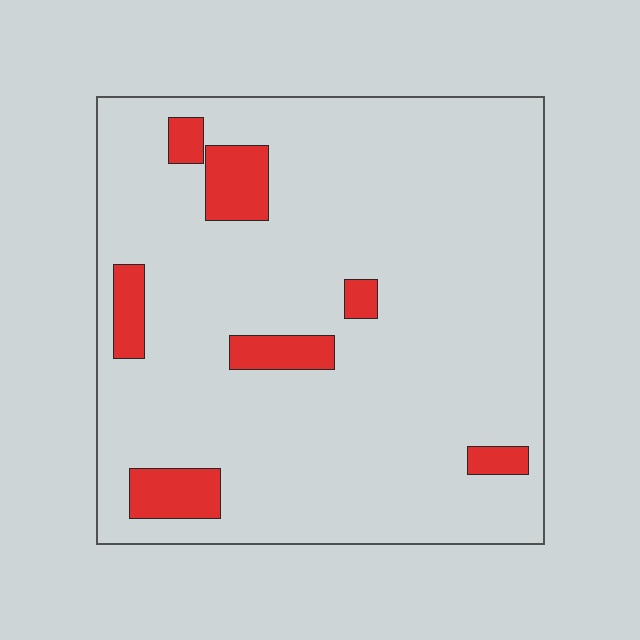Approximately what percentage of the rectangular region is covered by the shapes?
Approximately 10%.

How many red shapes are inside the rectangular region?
7.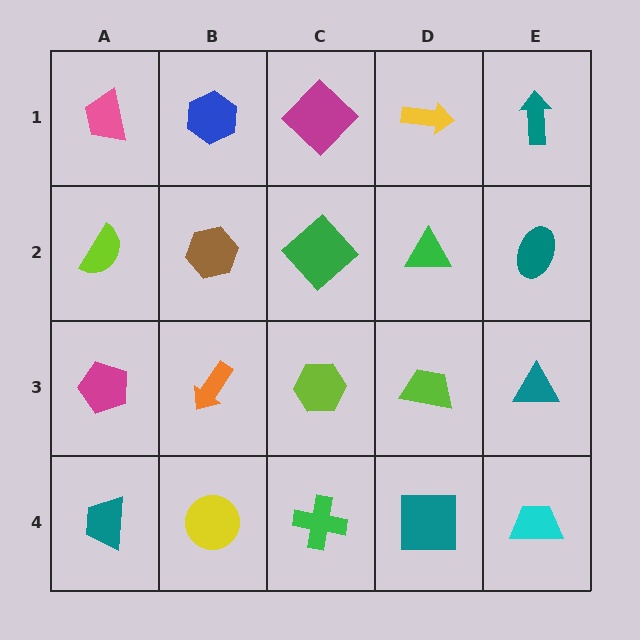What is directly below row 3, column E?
A cyan trapezoid.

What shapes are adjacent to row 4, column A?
A magenta pentagon (row 3, column A), a yellow circle (row 4, column B).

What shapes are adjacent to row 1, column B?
A brown hexagon (row 2, column B), a pink trapezoid (row 1, column A), a magenta diamond (row 1, column C).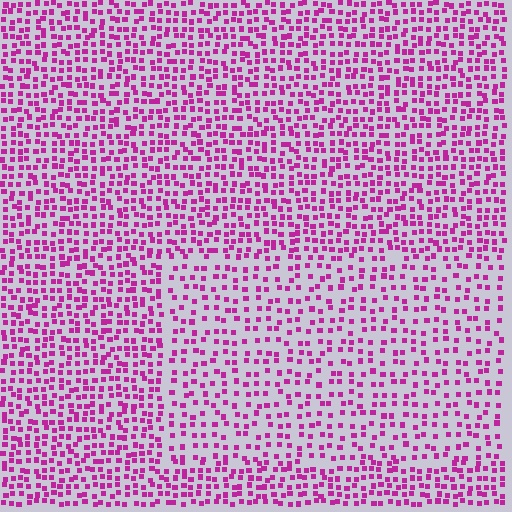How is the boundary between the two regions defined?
The boundary is defined by a change in element density (approximately 1.6x ratio). All elements are the same color, size, and shape.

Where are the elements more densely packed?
The elements are more densely packed outside the rectangle boundary.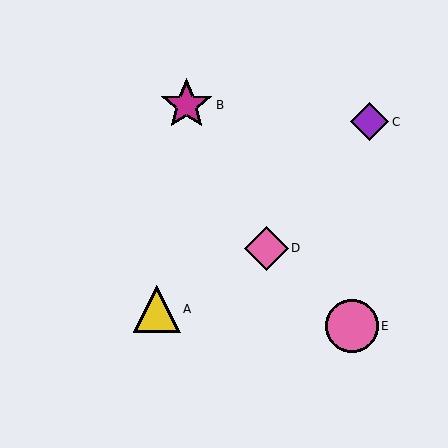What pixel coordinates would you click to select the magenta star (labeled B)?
Click at (186, 105) to select the magenta star B.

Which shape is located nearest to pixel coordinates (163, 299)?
The yellow triangle (labeled A) at (157, 309) is nearest to that location.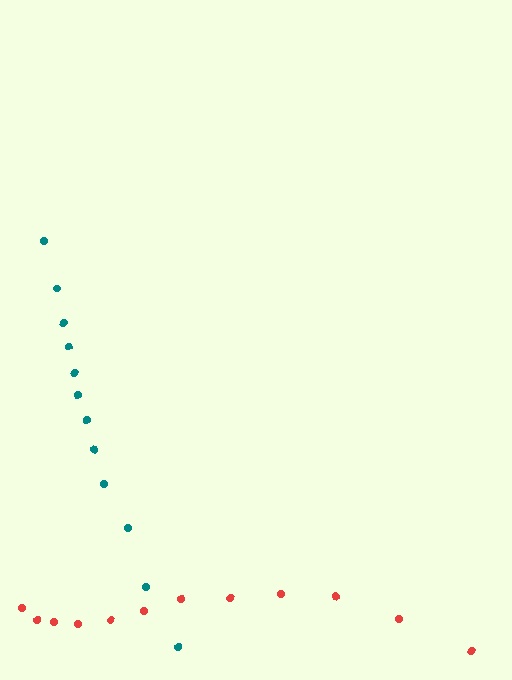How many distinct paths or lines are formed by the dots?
There are 2 distinct paths.